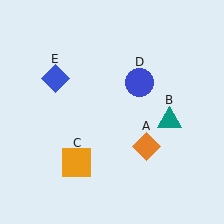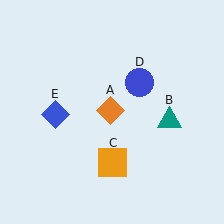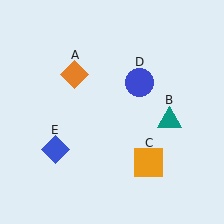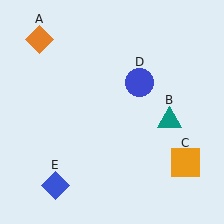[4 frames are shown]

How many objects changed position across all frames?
3 objects changed position: orange diamond (object A), orange square (object C), blue diamond (object E).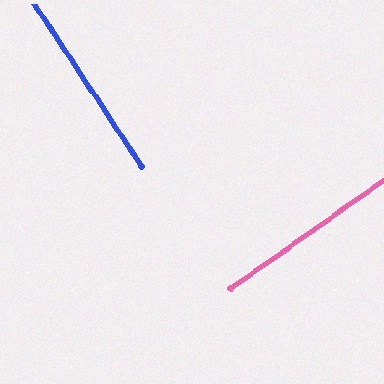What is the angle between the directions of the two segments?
Approximately 88 degrees.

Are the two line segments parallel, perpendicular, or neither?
Perpendicular — they meet at approximately 88°.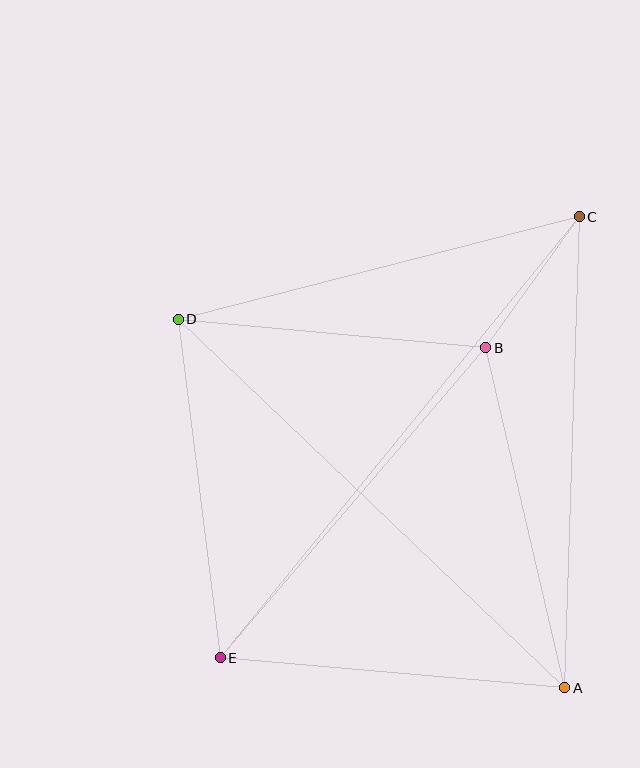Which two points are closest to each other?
Points B and C are closest to each other.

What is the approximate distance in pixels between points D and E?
The distance between D and E is approximately 341 pixels.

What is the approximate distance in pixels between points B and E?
The distance between B and E is approximately 408 pixels.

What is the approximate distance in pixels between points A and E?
The distance between A and E is approximately 346 pixels.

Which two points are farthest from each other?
Points C and E are farthest from each other.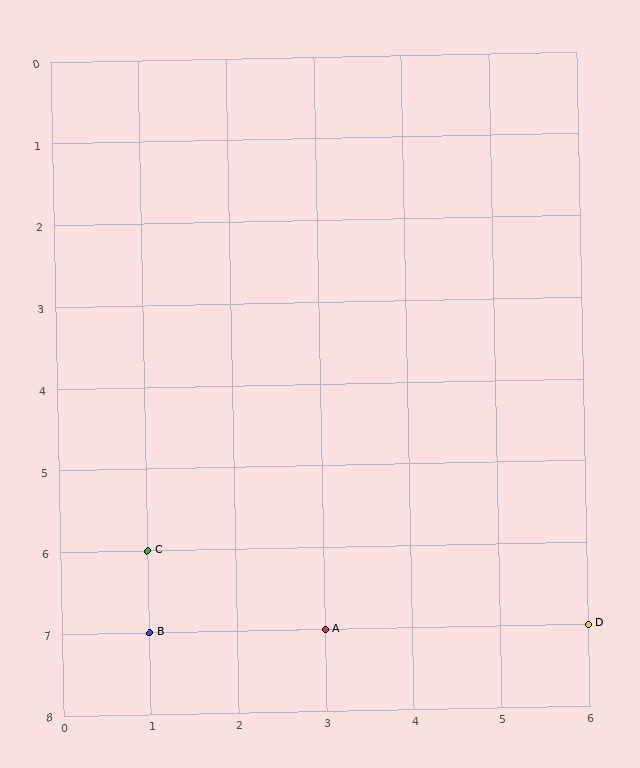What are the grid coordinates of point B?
Point B is at grid coordinates (1, 7).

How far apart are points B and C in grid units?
Points B and C are 1 row apart.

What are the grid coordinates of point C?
Point C is at grid coordinates (1, 6).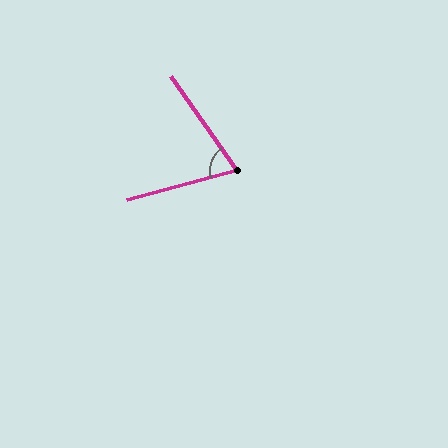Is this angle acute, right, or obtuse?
It is acute.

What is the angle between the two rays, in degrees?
Approximately 70 degrees.